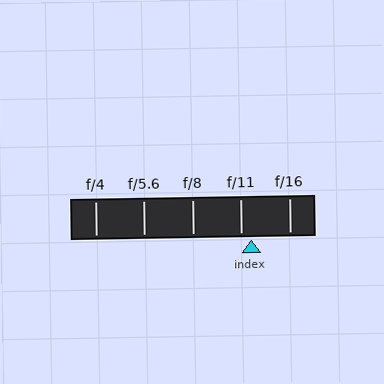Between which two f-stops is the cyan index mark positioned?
The index mark is between f/11 and f/16.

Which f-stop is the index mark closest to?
The index mark is closest to f/11.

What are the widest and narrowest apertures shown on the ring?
The widest aperture shown is f/4 and the narrowest is f/16.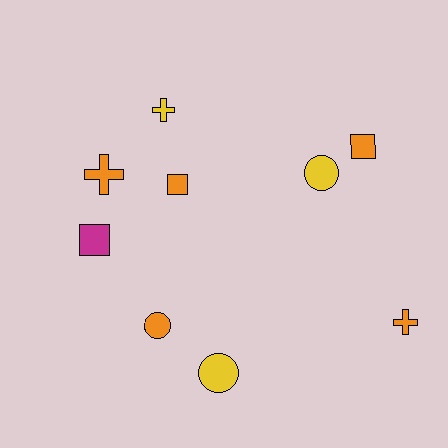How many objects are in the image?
There are 9 objects.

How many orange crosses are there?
There are 2 orange crosses.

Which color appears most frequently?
Orange, with 5 objects.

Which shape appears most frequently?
Square, with 3 objects.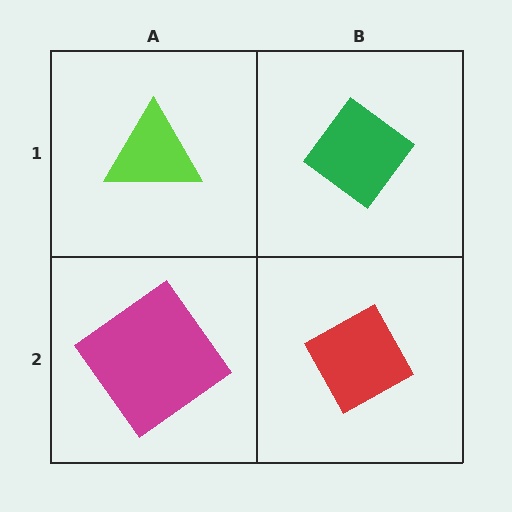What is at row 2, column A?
A magenta diamond.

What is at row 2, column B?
A red diamond.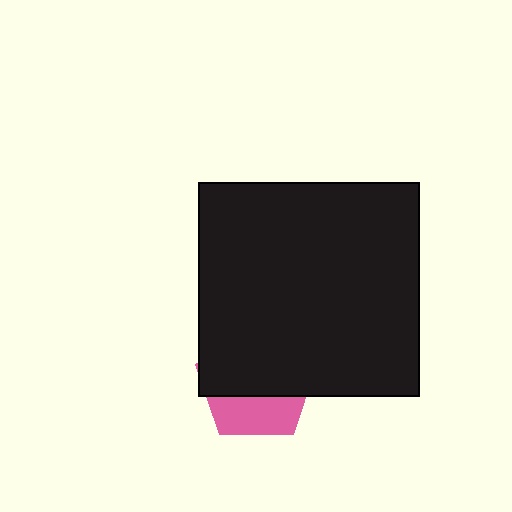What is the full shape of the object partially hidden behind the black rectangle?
The partially hidden object is a pink pentagon.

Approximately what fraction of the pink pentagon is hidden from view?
Roughly 66% of the pink pentagon is hidden behind the black rectangle.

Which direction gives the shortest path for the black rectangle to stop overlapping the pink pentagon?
Moving up gives the shortest separation.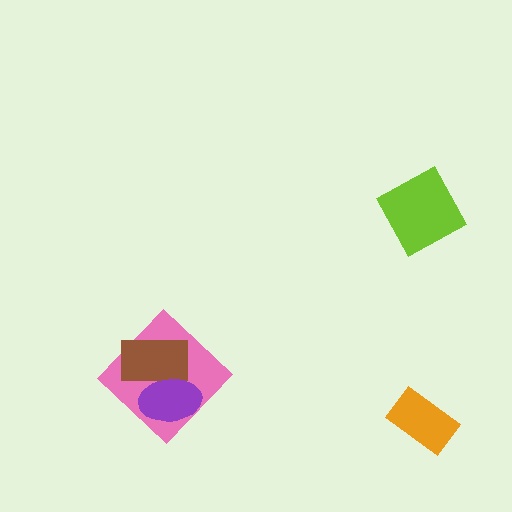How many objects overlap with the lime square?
0 objects overlap with the lime square.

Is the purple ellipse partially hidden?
No, no other shape covers it.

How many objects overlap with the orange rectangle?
0 objects overlap with the orange rectangle.